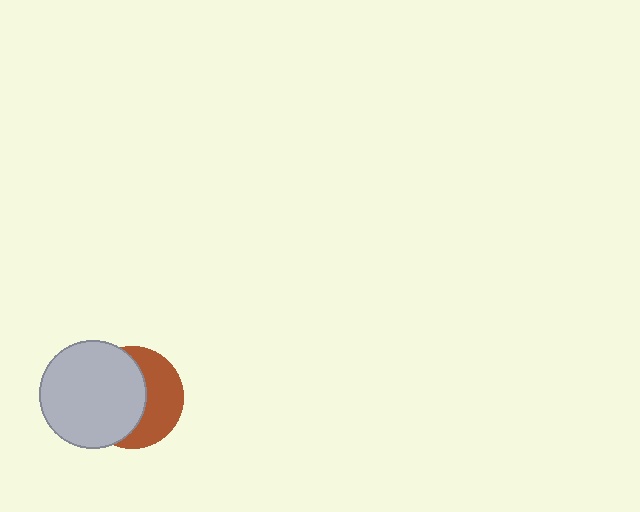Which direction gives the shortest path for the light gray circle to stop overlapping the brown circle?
Moving left gives the shortest separation.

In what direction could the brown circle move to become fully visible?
The brown circle could move right. That would shift it out from behind the light gray circle entirely.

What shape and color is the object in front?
The object in front is a light gray circle.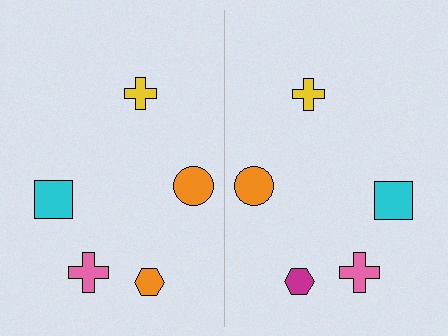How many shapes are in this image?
There are 10 shapes in this image.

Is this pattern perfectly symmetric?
No, the pattern is not perfectly symmetric. The magenta hexagon on the right side breaks the symmetry — its mirror counterpart is orange.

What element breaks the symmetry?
The magenta hexagon on the right side breaks the symmetry — its mirror counterpart is orange.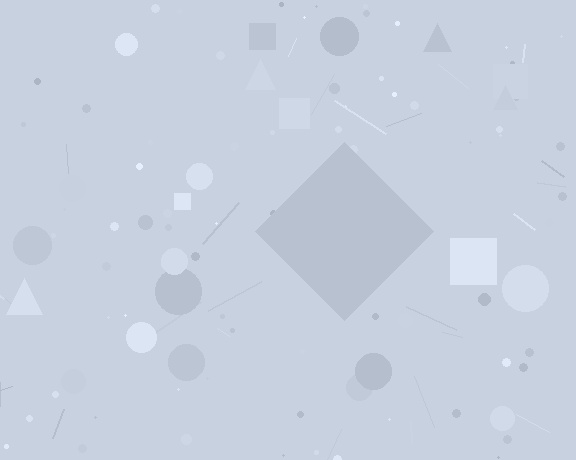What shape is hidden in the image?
A diamond is hidden in the image.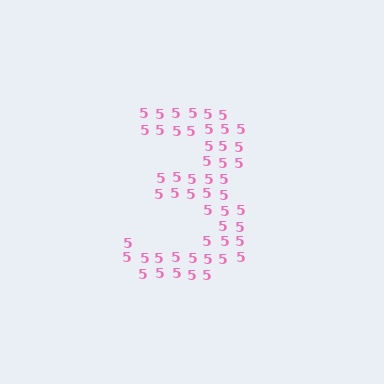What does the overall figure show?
The overall figure shows the digit 3.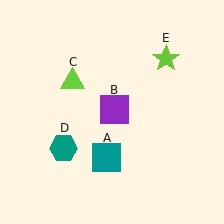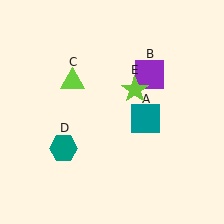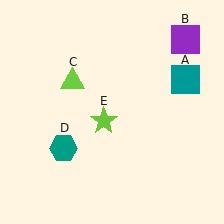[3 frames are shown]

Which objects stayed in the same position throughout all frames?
Lime triangle (object C) and teal hexagon (object D) remained stationary.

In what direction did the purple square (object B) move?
The purple square (object B) moved up and to the right.